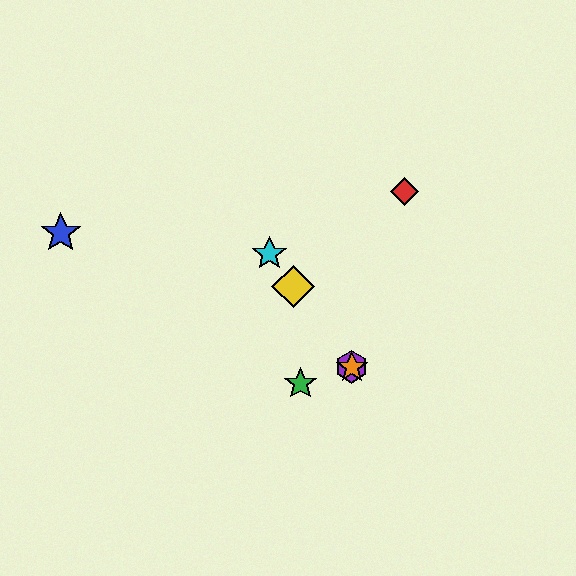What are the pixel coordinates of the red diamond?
The red diamond is at (405, 192).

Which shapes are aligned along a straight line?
The yellow diamond, the purple hexagon, the orange star, the cyan star are aligned along a straight line.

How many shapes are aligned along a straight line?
4 shapes (the yellow diamond, the purple hexagon, the orange star, the cyan star) are aligned along a straight line.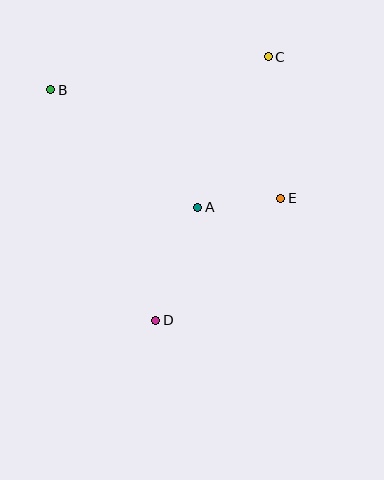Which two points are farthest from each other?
Points C and D are farthest from each other.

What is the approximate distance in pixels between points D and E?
The distance between D and E is approximately 175 pixels.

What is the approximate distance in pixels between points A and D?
The distance between A and D is approximately 121 pixels.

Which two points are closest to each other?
Points A and E are closest to each other.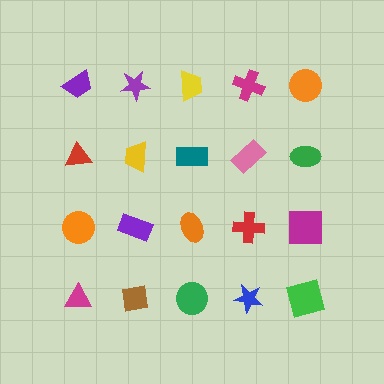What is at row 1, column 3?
A yellow trapezoid.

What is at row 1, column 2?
A purple star.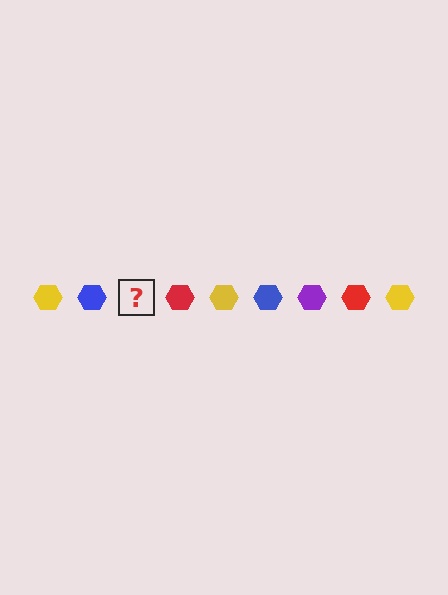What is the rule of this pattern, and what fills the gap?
The rule is that the pattern cycles through yellow, blue, purple, red hexagons. The gap should be filled with a purple hexagon.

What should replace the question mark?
The question mark should be replaced with a purple hexagon.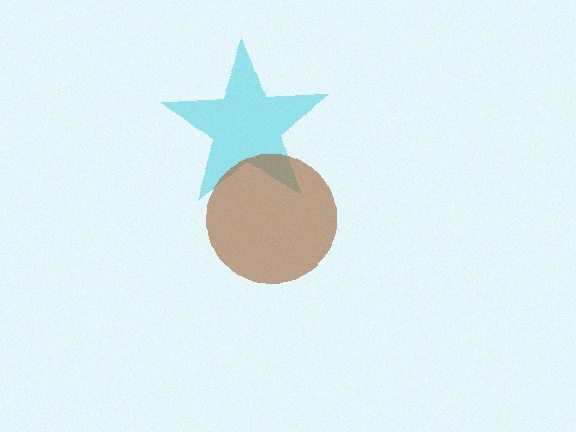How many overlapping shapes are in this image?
There are 2 overlapping shapes in the image.